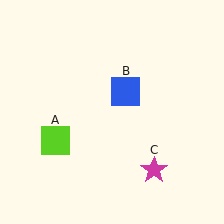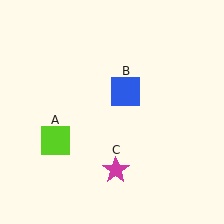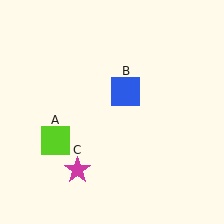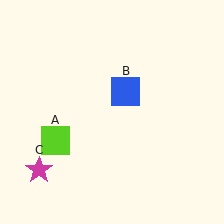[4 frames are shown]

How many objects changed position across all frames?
1 object changed position: magenta star (object C).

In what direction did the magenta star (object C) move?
The magenta star (object C) moved left.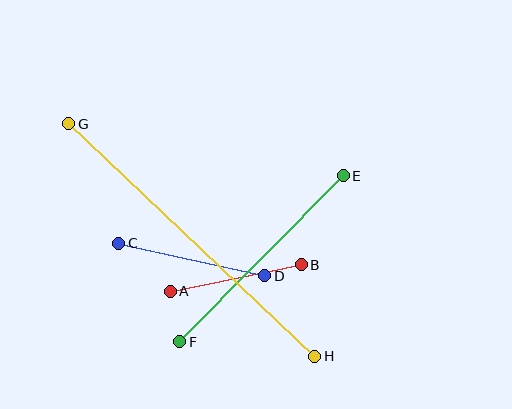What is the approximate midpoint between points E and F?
The midpoint is at approximately (262, 259) pixels.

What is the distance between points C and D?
The distance is approximately 150 pixels.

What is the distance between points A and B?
The distance is approximately 133 pixels.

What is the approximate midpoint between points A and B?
The midpoint is at approximately (236, 278) pixels.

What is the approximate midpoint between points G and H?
The midpoint is at approximately (192, 240) pixels.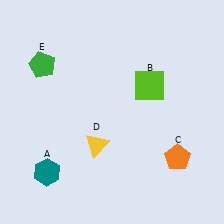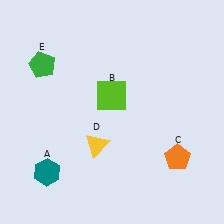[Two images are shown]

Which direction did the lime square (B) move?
The lime square (B) moved left.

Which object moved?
The lime square (B) moved left.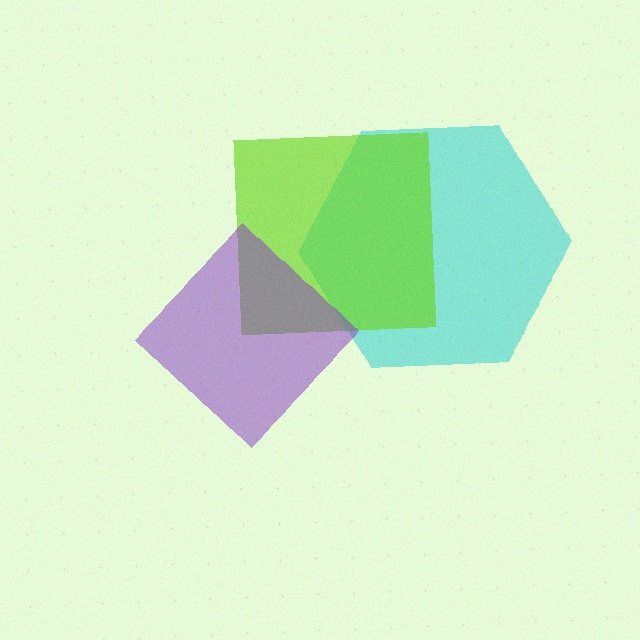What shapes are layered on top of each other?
The layered shapes are: a cyan hexagon, a lime square, a purple diamond.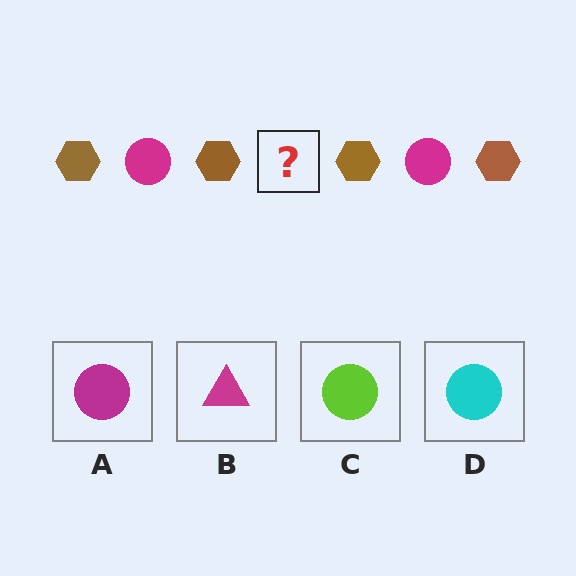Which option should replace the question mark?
Option A.